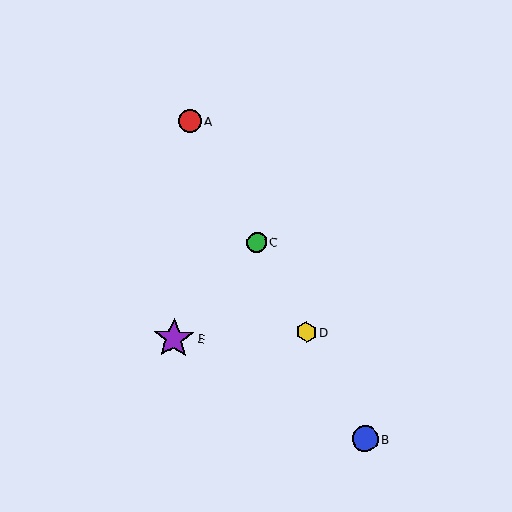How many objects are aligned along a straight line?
4 objects (A, B, C, D) are aligned along a straight line.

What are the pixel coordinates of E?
Object E is at (174, 339).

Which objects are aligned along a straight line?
Objects A, B, C, D are aligned along a straight line.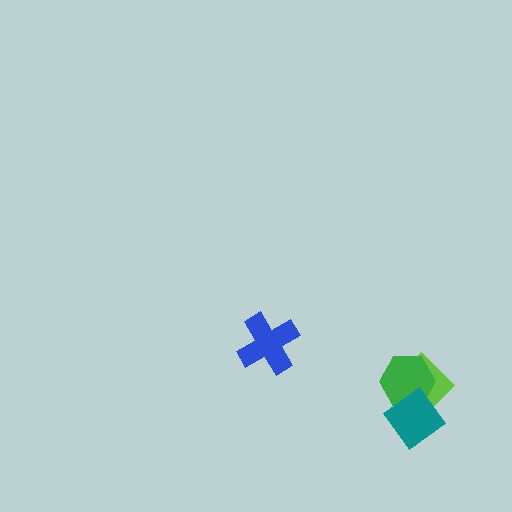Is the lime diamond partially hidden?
Yes, it is partially covered by another shape.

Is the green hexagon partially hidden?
Yes, it is partially covered by another shape.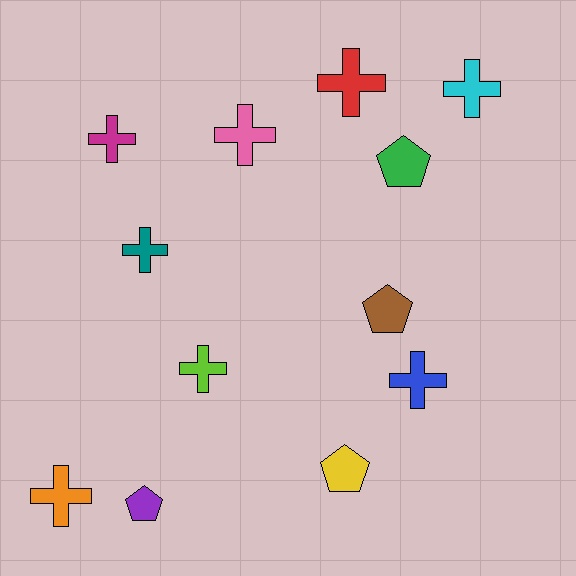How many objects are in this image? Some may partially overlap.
There are 12 objects.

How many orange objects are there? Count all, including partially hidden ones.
There is 1 orange object.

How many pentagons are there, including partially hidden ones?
There are 4 pentagons.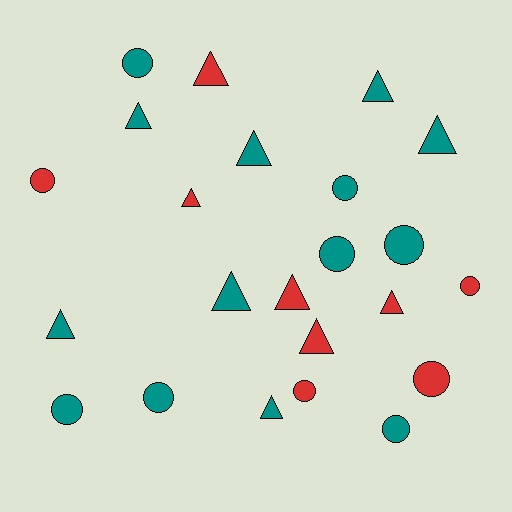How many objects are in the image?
There are 23 objects.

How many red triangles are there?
There are 5 red triangles.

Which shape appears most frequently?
Triangle, with 12 objects.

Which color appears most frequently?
Teal, with 14 objects.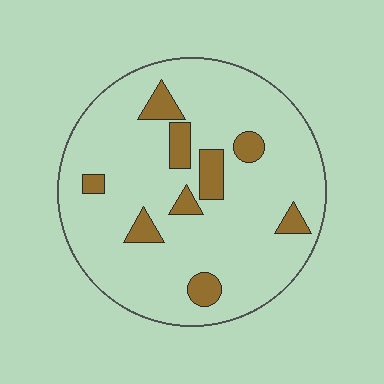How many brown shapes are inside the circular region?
9.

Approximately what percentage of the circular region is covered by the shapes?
Approximately 15%.